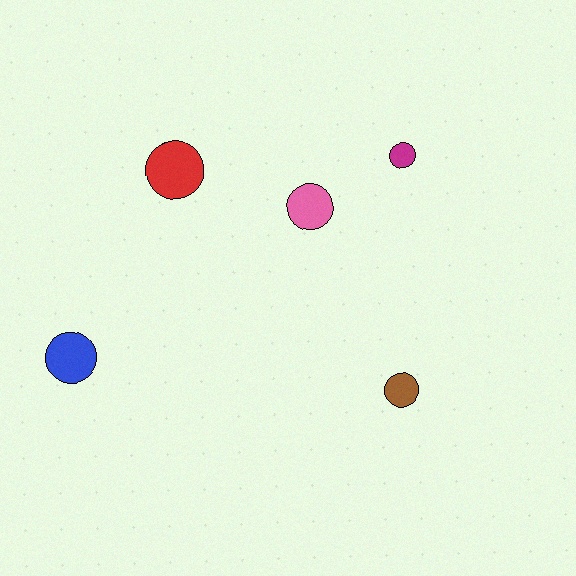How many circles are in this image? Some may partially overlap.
There are 5 circles.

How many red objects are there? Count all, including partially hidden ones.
There is 1 red object.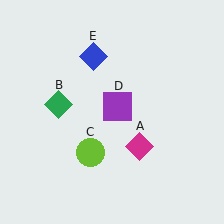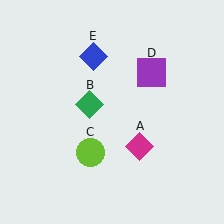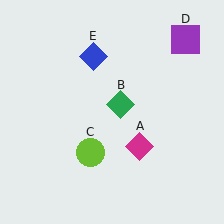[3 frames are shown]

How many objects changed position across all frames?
2 objects changed position: green diamond (object B), purple square (object D).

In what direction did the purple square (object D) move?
The purple square (object D) moved up and to the right.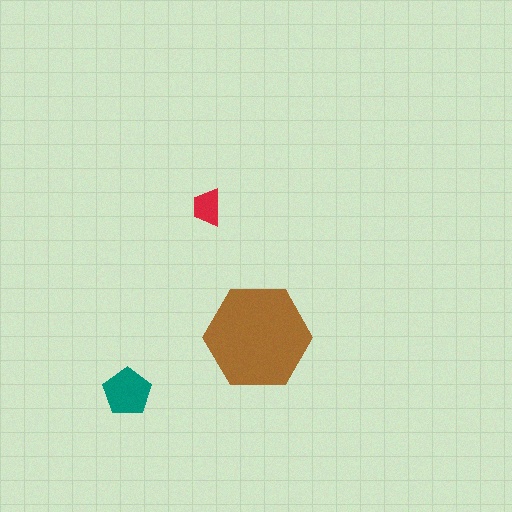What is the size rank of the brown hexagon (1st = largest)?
1st.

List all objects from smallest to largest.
The red trapezoid, the teal pentagon, the brown hexagon.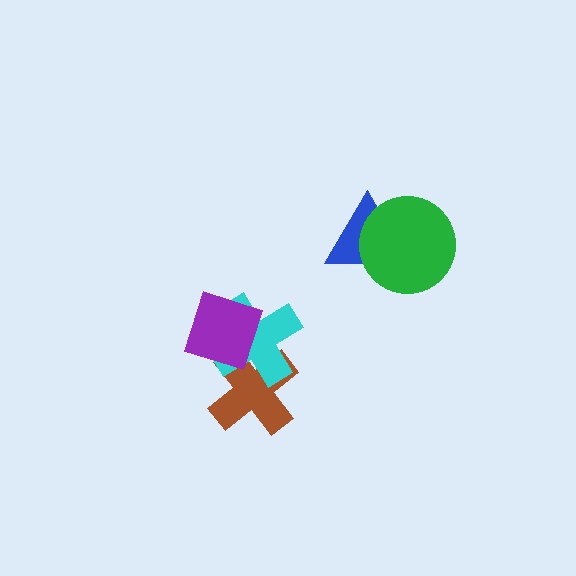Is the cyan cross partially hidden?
Yes, it is partially covered by another shape.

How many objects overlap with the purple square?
2 objects overlap with the purple square.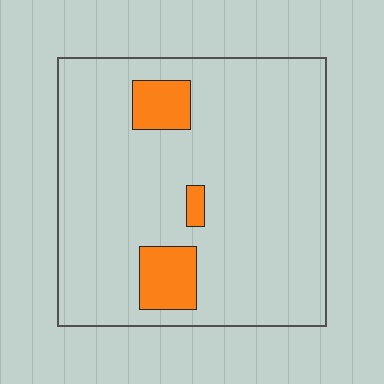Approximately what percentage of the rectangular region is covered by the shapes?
Approximately 10%.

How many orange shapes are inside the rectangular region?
3.